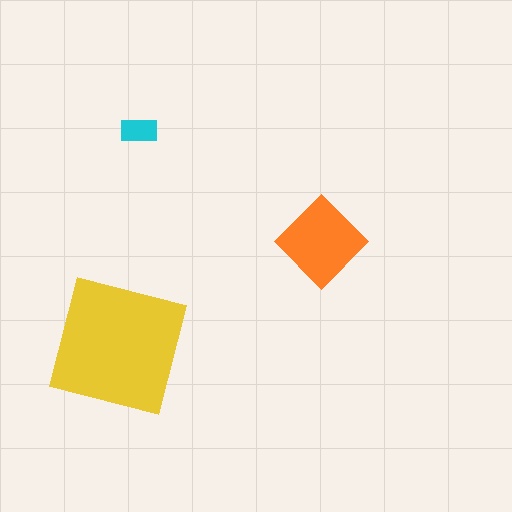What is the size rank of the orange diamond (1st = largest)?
2nd.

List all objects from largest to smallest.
The yellow square, the orange diamond, the cyan rectangle.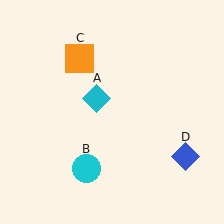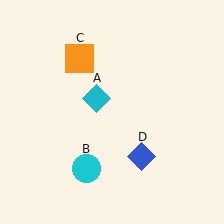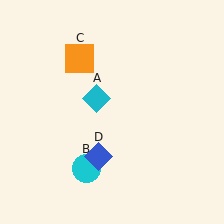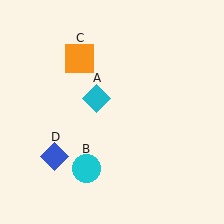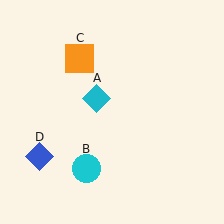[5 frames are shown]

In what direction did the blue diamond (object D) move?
The blue diamond (object D) moved left.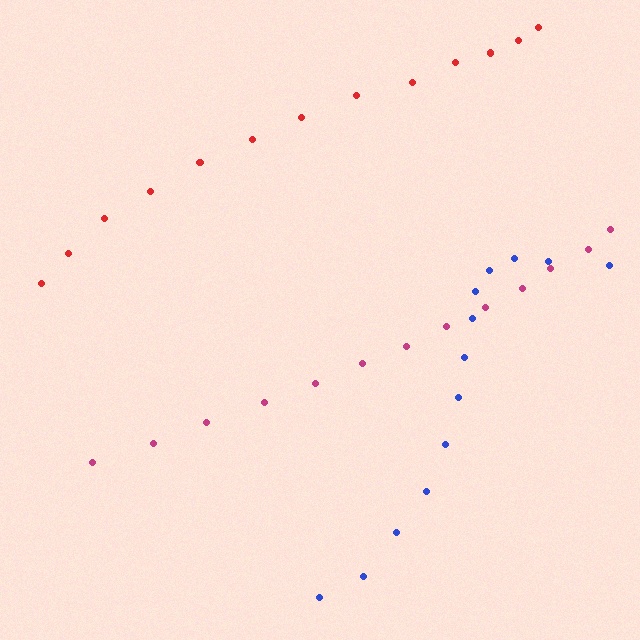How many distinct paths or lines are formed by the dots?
There are 3 distinct paths.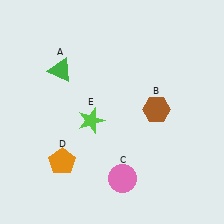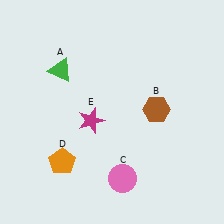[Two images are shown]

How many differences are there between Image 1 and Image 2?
There is 1 difference between the two images.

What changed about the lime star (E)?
In Image 1, E is lime. In Image 2, it changed to magenta.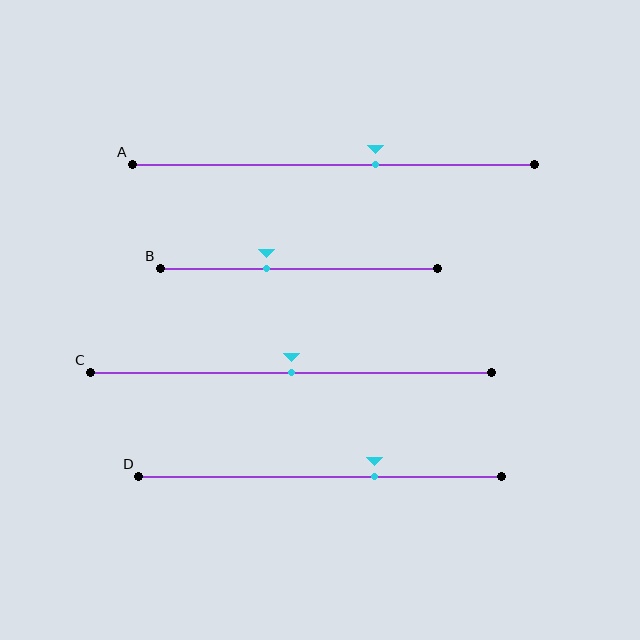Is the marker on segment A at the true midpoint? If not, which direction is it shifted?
No, the marker on segment A is shifted to the right by about 11% of the segment length.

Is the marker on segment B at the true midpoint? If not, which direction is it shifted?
No, the marker on segment B is shifted to the left by about 12% of the segment length.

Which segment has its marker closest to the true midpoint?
Segment C has its marker closest to the true midpoint.